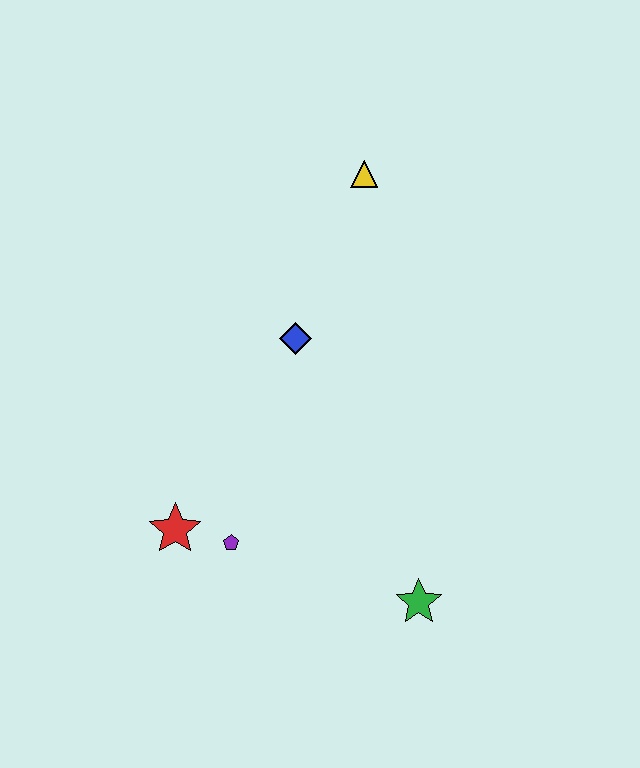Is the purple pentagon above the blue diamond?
No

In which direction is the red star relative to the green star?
The red star is to the left of the green star.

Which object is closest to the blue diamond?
The yellow triangle is closest to the blue diamond.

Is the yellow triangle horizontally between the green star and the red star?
Yes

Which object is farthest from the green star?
The yellow triangle is farthest from the green star.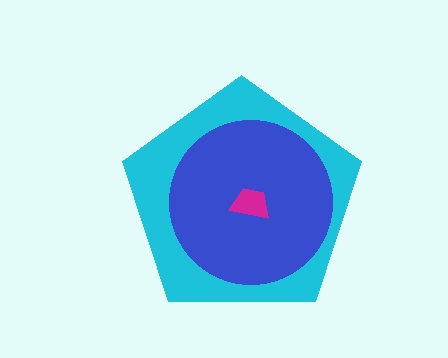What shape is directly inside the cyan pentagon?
The blue circle.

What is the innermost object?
The magenta trapezoid.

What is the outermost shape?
The cyan pentagon.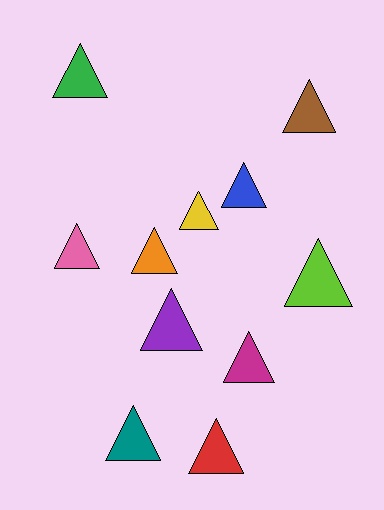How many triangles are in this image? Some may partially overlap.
There are 11 triangles.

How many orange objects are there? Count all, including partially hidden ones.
There is 1 orange object.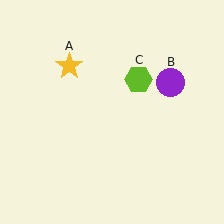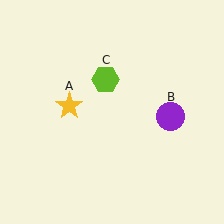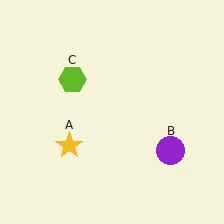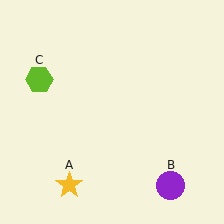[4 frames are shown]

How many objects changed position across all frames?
3 objects changed position: yellow star (object A), purple circle (object B), lime hexagon (object C).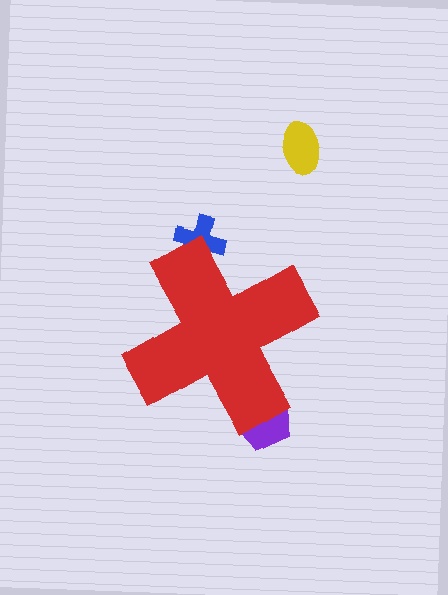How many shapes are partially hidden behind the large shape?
2 shapes are partially hidden.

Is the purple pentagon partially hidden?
Yes, the purple pentagon is partially hidden behind the red cross.